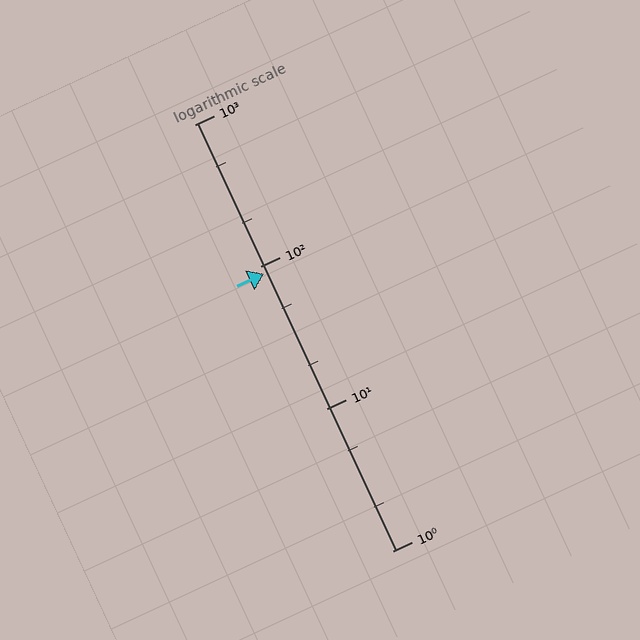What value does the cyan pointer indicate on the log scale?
The pointer indicates approximately 89.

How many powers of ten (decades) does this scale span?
The scale spans 3 decades, from 1 to 1000.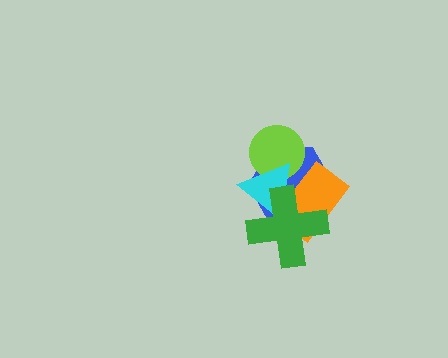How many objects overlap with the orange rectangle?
3 objects overlap with the orange rectangle.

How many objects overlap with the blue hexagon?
4 objects overlap with the blue hexagon.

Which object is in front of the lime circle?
The cyan triangle is in front of the lime circle.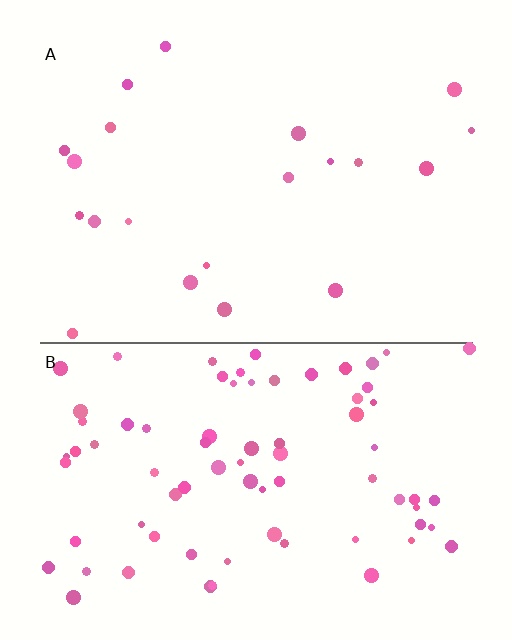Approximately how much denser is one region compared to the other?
Approximately 3.8× — region B over region A.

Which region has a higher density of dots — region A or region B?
B (the bottom).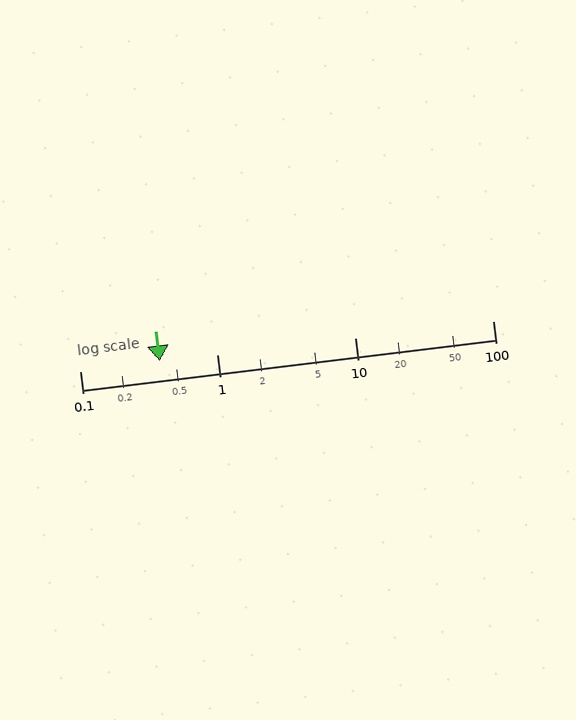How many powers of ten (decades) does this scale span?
The scale spans 3 decades, from 0.1 to 100.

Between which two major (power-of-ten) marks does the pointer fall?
The pointer is between 0.1 and 1.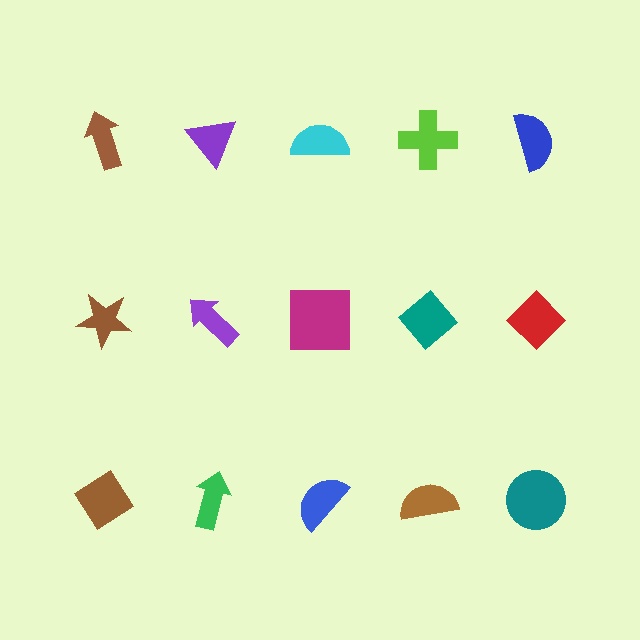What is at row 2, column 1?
A brown star.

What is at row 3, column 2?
A green arrow.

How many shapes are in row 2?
5 shapes.